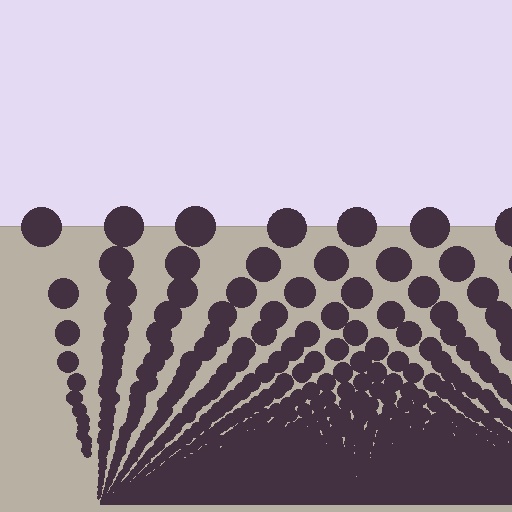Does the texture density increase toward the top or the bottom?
Density increases toward the bottom.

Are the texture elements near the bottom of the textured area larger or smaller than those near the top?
Smaller. The gradient is inverted — elements near the bottom are smaller and denser.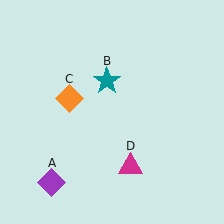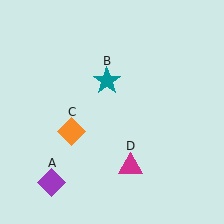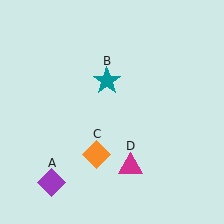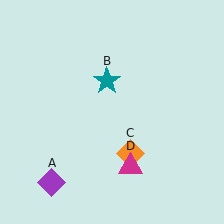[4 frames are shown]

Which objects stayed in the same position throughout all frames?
Purple diamond (object A) and teal star (object B) and magenta triangle (object D) remained stationary.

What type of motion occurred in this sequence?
The orange diamond (object C) rotated counterclockwise around the center of the scene.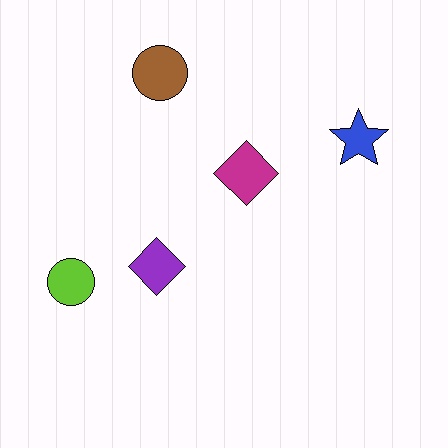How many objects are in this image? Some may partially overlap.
There are 5 objects.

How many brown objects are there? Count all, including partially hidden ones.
There is 1 brown object.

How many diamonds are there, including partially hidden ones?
There are 2 diamonds.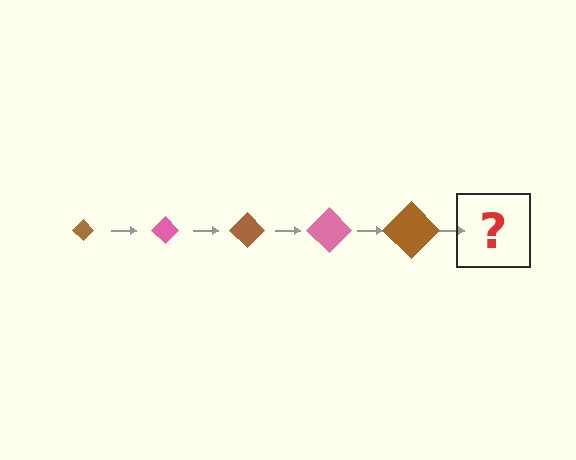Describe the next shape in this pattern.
It should be a pink diamond, larger than the previous one.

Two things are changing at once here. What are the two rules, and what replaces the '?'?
The two rules are that the diamond grows larger each step and the color cycles through brown and pink. The '?' should be a pink diamond, larger than the previous one.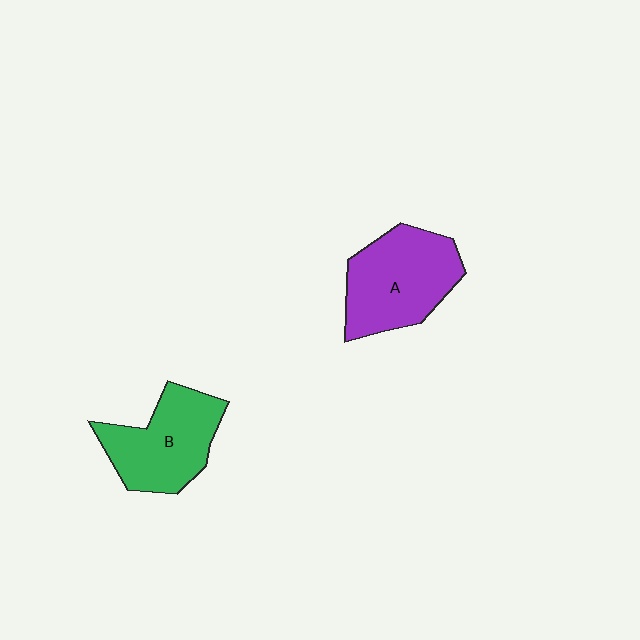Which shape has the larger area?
Shape A (purple).